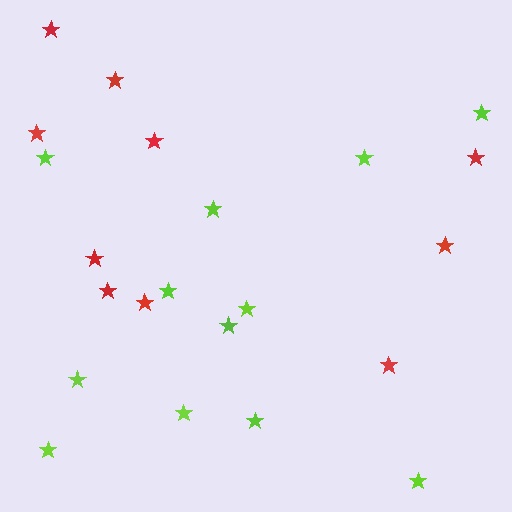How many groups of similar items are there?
There are 2 groups: one group of lime stars (12) and one group of red stars (10).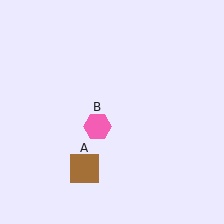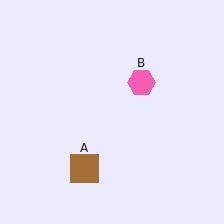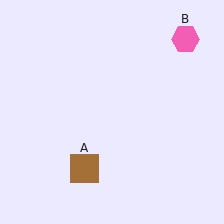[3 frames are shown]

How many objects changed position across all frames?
1 object changed position: pink hexagon (object B).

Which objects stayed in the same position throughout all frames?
Brown square (object A) remained stationary.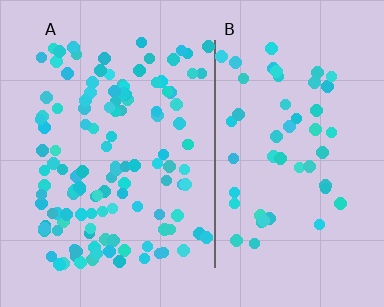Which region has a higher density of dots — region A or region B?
A (the left).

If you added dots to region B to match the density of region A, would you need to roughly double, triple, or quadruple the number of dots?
Approximately double.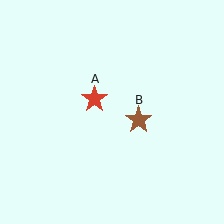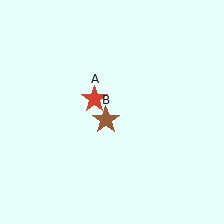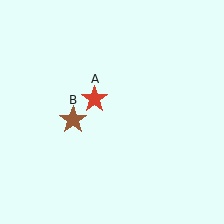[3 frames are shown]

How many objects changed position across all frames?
1 object changed position: brown star (object B).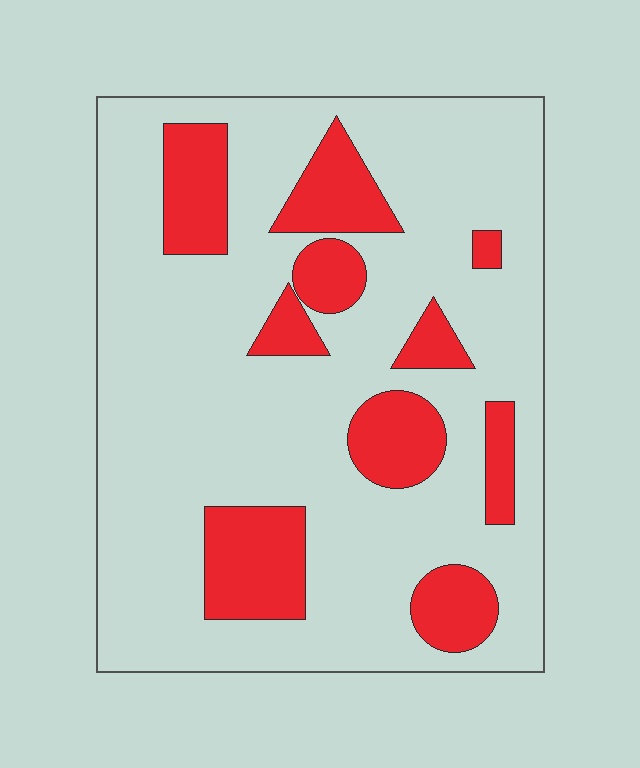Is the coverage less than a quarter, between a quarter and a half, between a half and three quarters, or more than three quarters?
Less than a quarter.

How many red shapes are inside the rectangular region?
10.